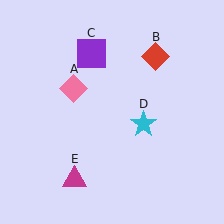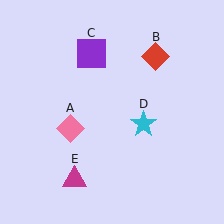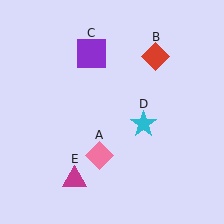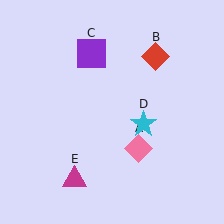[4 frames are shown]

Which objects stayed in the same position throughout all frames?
Red diamond (object B) and purple square (object C) and cyan star (object D) and magenta triangle (object E) remained stationary.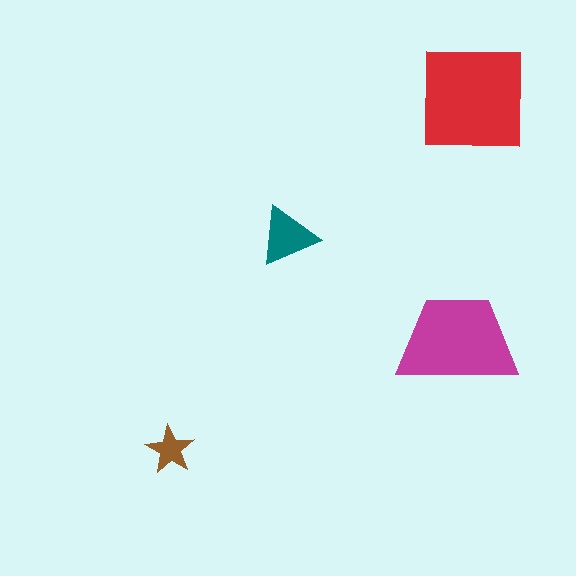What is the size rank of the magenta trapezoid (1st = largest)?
2nd.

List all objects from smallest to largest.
The brown star, the teal triangle, the magenta trapezoid, the red square.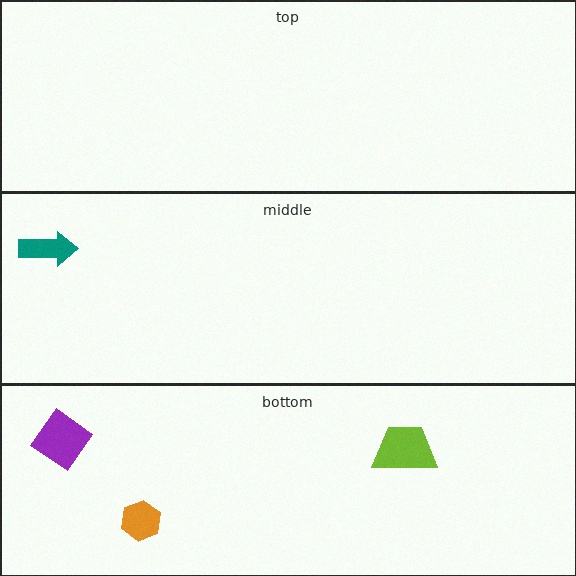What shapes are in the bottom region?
The purple diamond, the orange hexagon, the lime trapezoid.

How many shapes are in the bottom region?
3.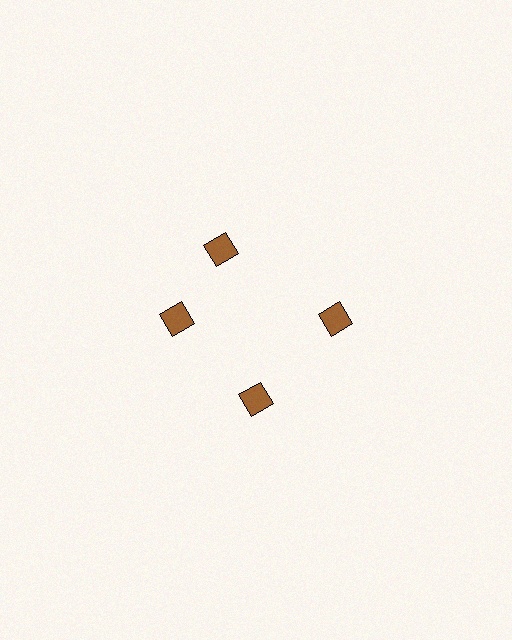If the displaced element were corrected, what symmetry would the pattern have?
It would have 4-fold rotational symmetry — the pattern would map onto itself every 90 degrees.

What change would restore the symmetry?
The symmetry would be restored by rotating it back into even spacing with its neighbors so that all 4 diamonds sit at equal angles and equal distance from the center.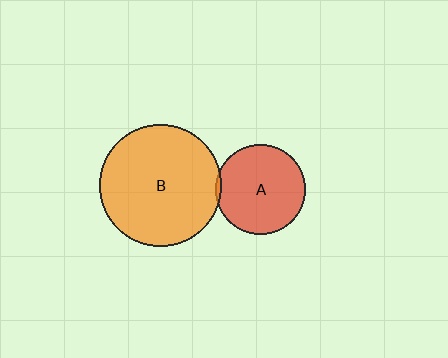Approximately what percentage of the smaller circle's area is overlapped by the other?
Approximately 5%.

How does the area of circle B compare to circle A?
Approximately 1.9 times.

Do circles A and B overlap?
Yes.